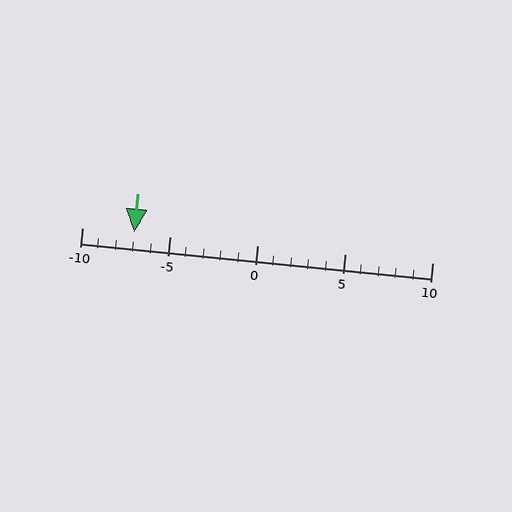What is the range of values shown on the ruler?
The ruler shows values from -10 to 10.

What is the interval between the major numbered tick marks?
The major tick marks are spaced 5 units apart.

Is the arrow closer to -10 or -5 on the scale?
The arrow is closer to -5.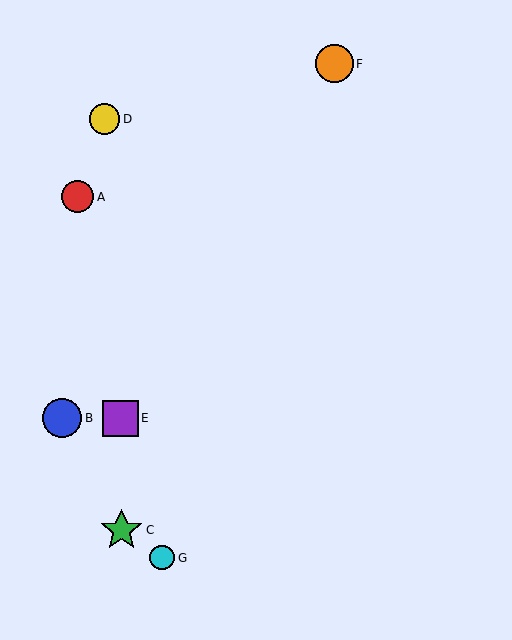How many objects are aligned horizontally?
2 objects (B, E) are aligned horizontally.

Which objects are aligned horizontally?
Objects B, E are aligned horizontally.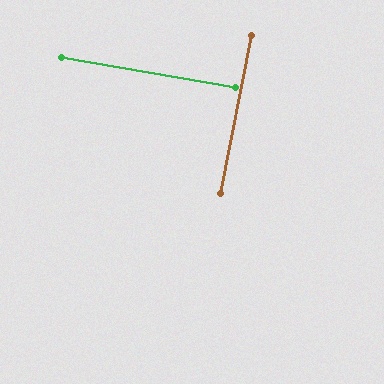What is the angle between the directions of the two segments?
Approximately 89 degrees.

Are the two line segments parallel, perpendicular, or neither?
Perpendicular — they meet at approximately 89°.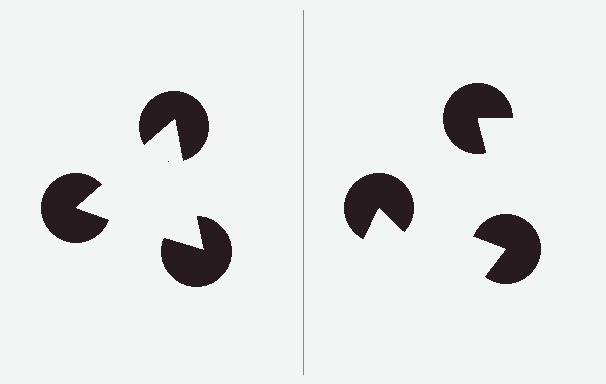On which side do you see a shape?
An illusory triangle appears on the left side. On the right side the wedge cuts are rotated, so no coherent shape forms.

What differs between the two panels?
The pac-man discs are positioned identically on both sides; only the wedge orientations differ. On the left they align to a triangle; on the right they are misaligned.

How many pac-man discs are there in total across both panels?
6 — 3 on each side.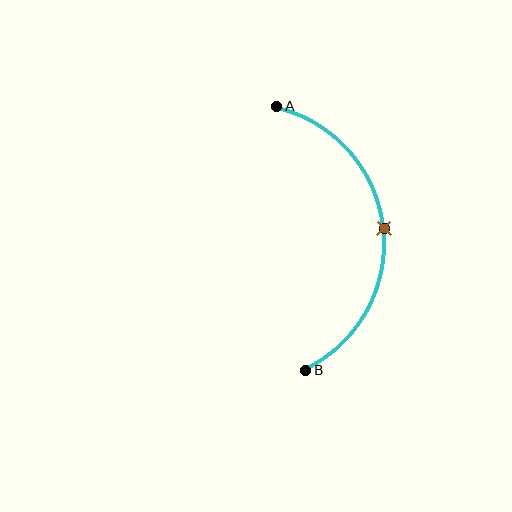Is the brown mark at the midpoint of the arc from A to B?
Yes. The brown mark lies on the arc at equal arc-length from both A and B — it is the arc midpoint.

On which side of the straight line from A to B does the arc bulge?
The arc bulges to the right of the straight line connecting A and B.